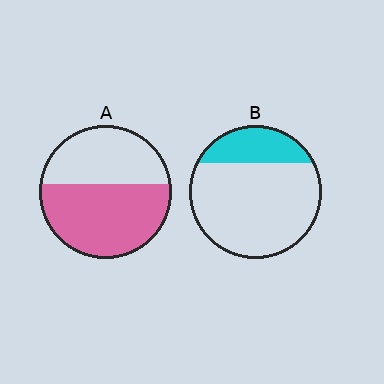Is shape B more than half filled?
No.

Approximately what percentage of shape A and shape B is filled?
A is approximately 60% and B is approximately 25%.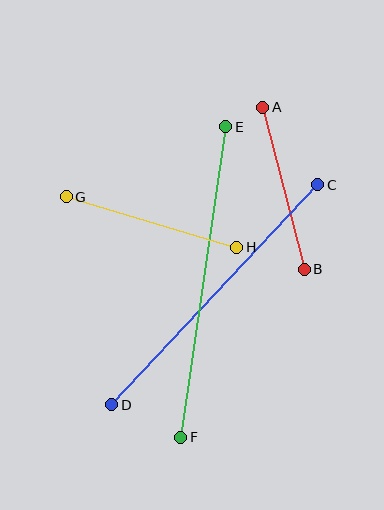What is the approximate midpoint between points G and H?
The midpoint is at approximately (152, 222) pixels.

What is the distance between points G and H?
The distance is approximately 178 pixels.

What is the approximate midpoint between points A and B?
The midpoint is at approximately (283, 188) pixels.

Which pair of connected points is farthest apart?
Points E and F are farthest apart.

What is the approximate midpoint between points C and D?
The midpoint is at approximately (215, 295) pixels.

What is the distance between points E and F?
The distance is approximately 314 pixels.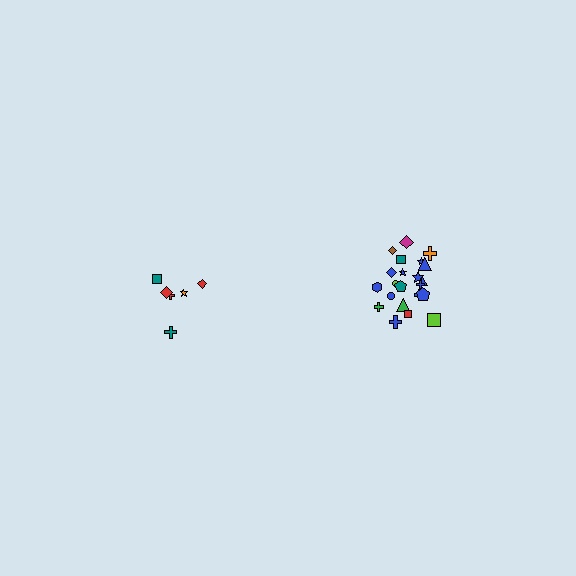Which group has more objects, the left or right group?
The right group.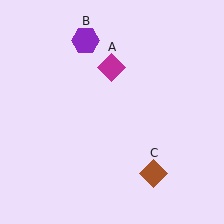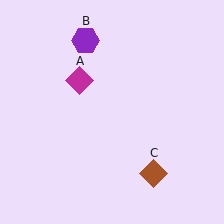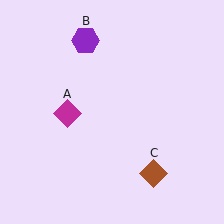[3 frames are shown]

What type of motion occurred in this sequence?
The magenta diamond (object A) rotated counterclockwise around the center of the scene.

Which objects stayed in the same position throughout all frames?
Purple hexagon (object B) and brown diamond (object C) remained stationary.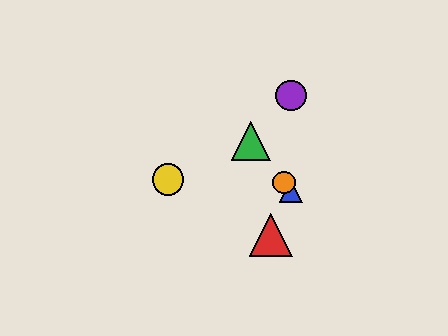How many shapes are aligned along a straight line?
3 shapes (the blue triangle, the green triangle, the orange circle) are aligned along a straight line.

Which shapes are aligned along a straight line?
The blue triangle, the green triangle, the orange circle are aligned along a straight line.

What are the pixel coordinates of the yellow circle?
The yellow circle is at (168, 180).